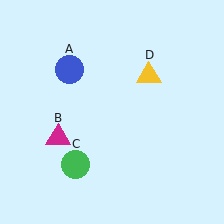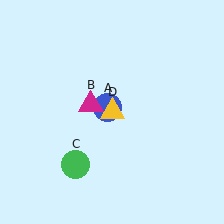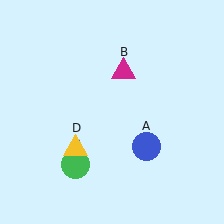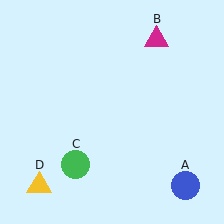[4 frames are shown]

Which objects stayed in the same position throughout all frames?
Green circle (object C) remained stationary.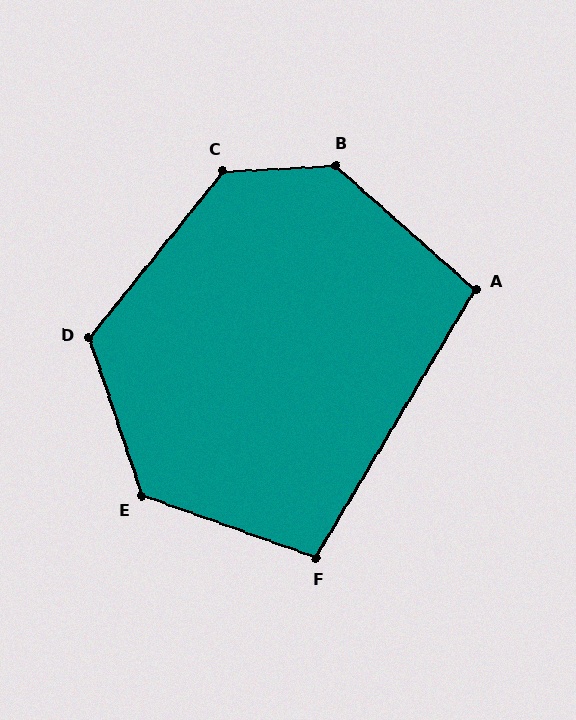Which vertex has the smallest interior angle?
A, at approximately 101 degrees.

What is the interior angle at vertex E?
Approximately 128 degrees (obtuse).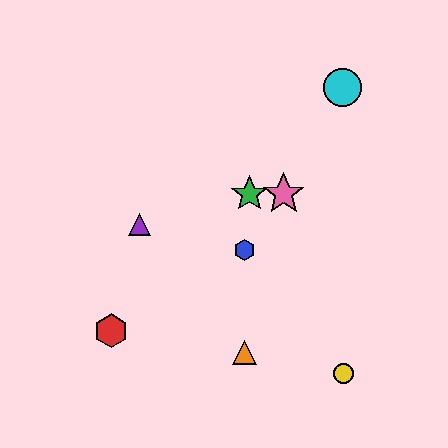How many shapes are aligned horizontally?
2 shapes (the green star, the pink star) are aligned horizontally.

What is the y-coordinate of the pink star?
The pink star is at y≈194.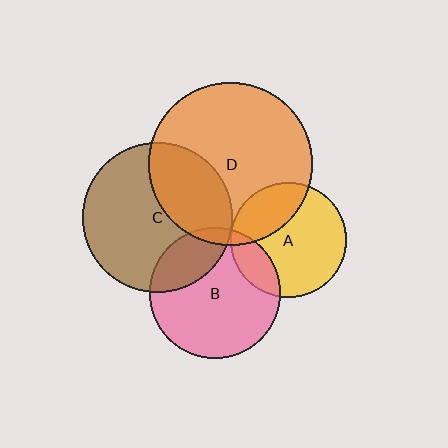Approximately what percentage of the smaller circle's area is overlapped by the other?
Approximately 5%.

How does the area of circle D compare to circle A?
Approximately 2.0 times.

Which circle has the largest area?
Circle D (orange).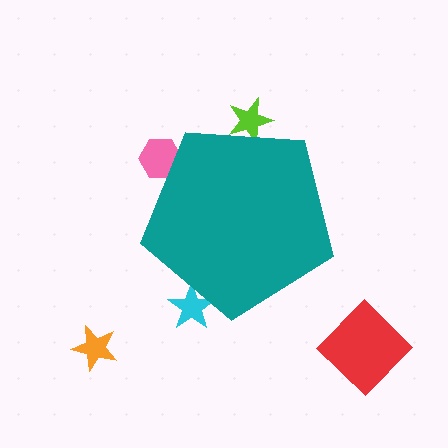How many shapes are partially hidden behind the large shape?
3 shapes are partially hidden.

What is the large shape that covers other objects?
A teal pentagon.